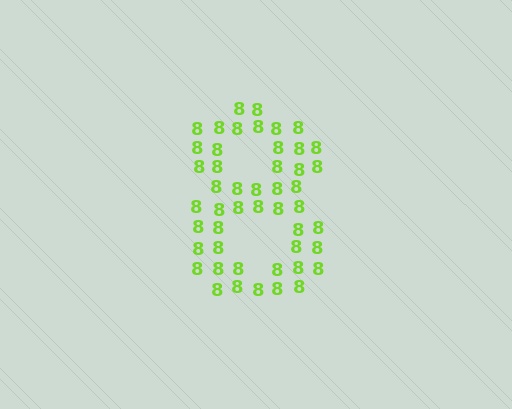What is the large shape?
The large shape is the digit 8.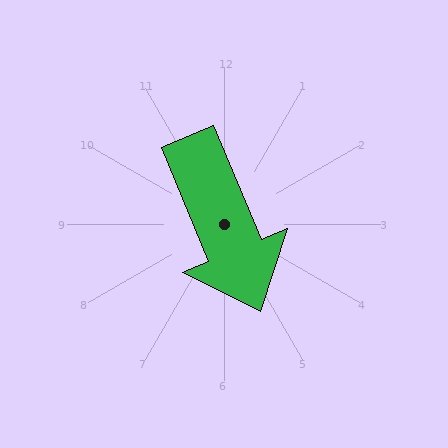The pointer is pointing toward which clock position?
Roughly 5 o'clock.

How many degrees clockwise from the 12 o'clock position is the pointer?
Approximately 157 degrees.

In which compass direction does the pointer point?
Southeast.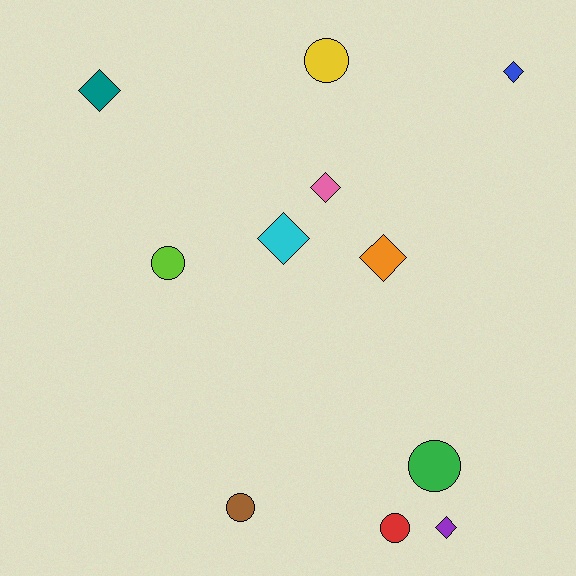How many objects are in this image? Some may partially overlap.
There are 11 objects.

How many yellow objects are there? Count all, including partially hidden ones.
There is 1 yellow object.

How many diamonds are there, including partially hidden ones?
There are 6 diamonds.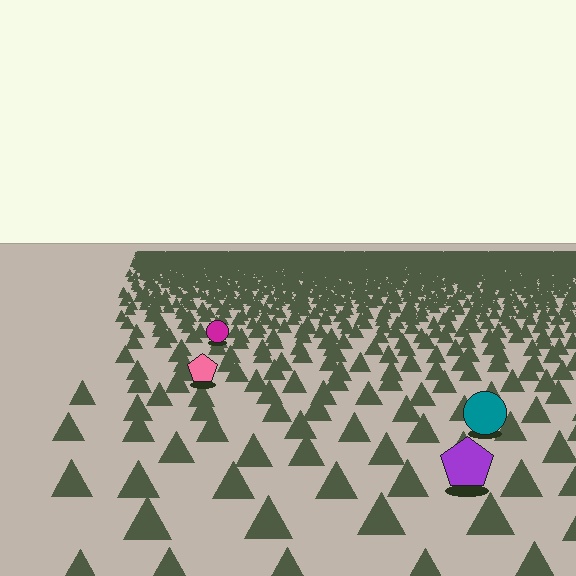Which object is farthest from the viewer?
The magenta circle is farthest from the viewer. It appears smaller and the ground texture around it is denser.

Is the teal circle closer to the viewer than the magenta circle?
Yes. The teal circle is closer — you can tell from the texture gradient: the ground texture is coarser near it.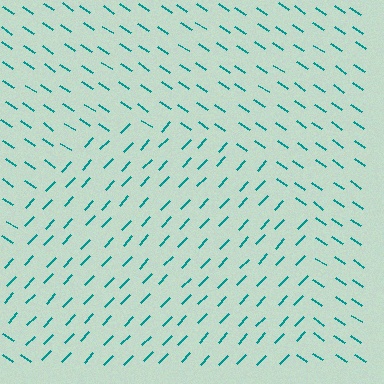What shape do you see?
I see a circle.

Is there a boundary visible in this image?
Yes, there is a texture boundary formed by a change in line orientation.